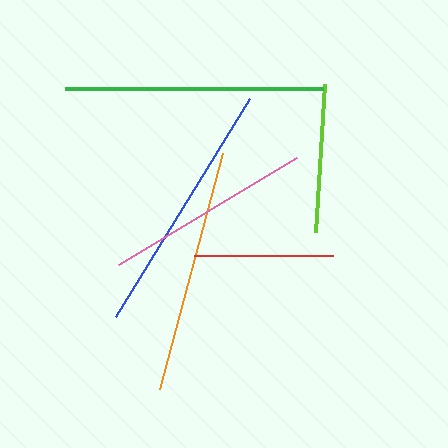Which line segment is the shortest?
The red line is the shortest at approximately 139 pixels.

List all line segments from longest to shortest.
From longest to shortest: green, blue, orange, pink, lime, red.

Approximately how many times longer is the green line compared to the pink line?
The green line is approximately 1.2 times the length of the pink line.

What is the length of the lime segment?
The lime segment is approximately 148 pixels long.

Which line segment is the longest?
The green line is the longest at approximately 258 pixels.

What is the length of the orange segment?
The orange segment is approximately 244 pixels long.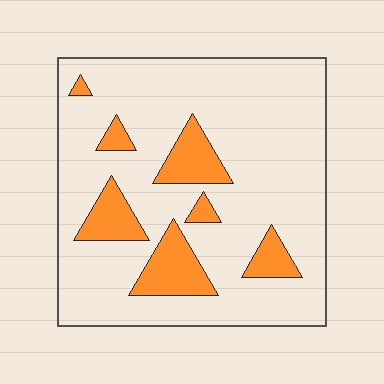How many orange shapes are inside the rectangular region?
7.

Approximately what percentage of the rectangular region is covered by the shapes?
Approximately 15%.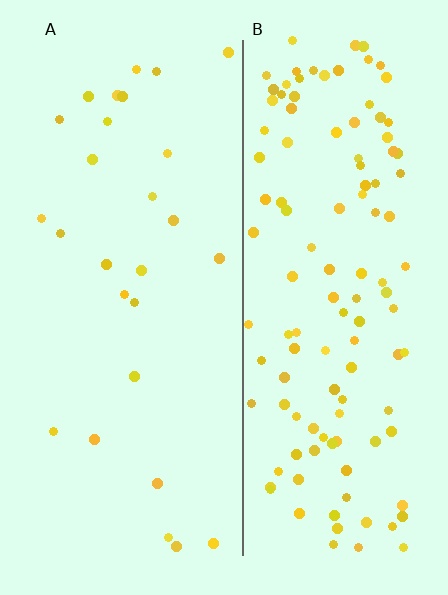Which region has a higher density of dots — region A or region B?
B (the right).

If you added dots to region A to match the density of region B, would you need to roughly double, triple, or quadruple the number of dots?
Approximately quadruple.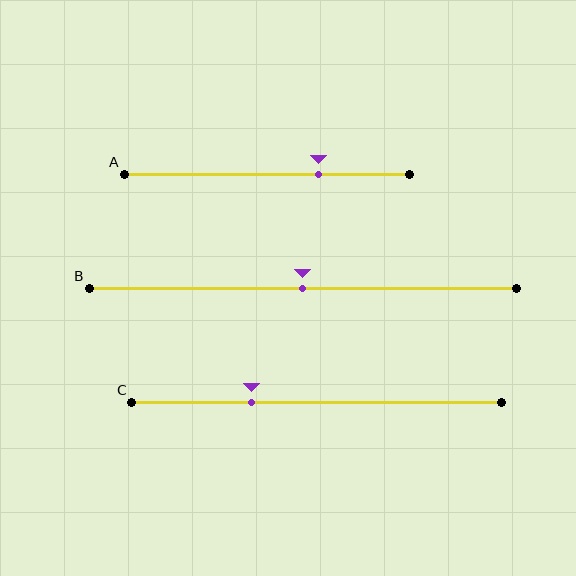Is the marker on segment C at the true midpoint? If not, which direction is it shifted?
No, the marker on segment C is shifted to the left by about 18% of the segment length.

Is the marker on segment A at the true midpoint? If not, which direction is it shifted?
No, the marker on segment A is shifted to the right by about 18% of the segment length.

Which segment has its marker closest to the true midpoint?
Segment B has its marker closest to the true midpoint.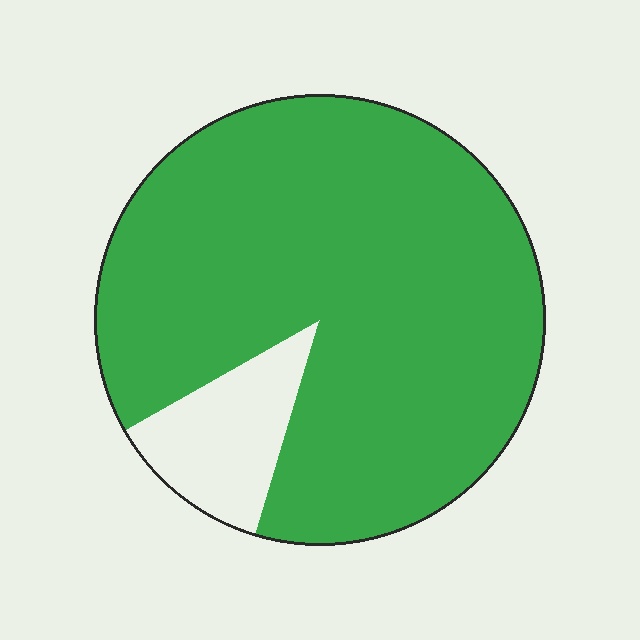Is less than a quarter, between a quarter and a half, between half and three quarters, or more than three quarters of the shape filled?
More than three quarters.